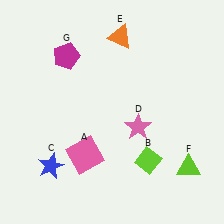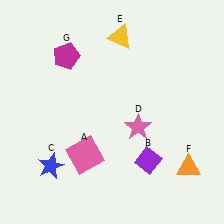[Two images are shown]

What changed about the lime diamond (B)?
In Image 1, B is lime. In Image 2, it changed to purple.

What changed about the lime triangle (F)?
In Image 1, F is lime. In Image 2, it changed to orange.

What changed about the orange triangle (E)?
In Image 1, E is orange. In Image 2, it changed to yellow.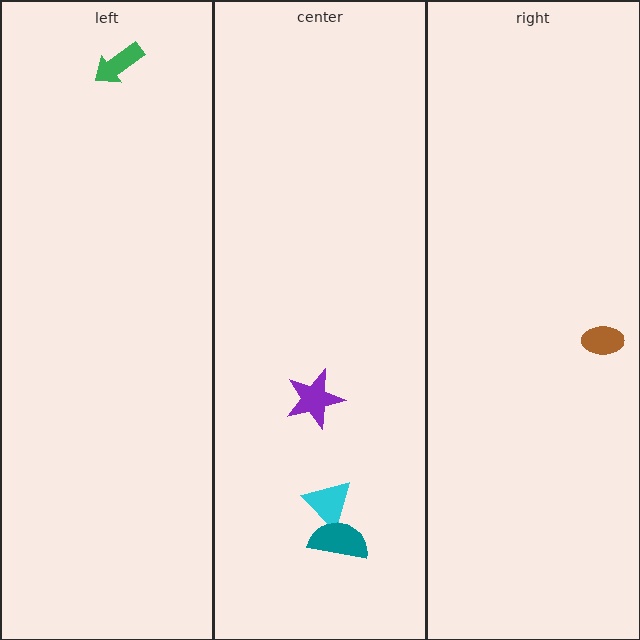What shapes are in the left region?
The green arrow.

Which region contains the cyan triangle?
The center region.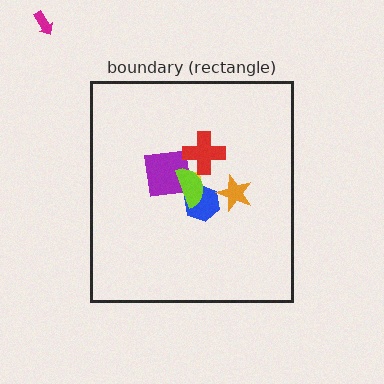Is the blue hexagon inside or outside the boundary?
Inside.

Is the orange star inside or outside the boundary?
Inside.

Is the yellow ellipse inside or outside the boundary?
Inside.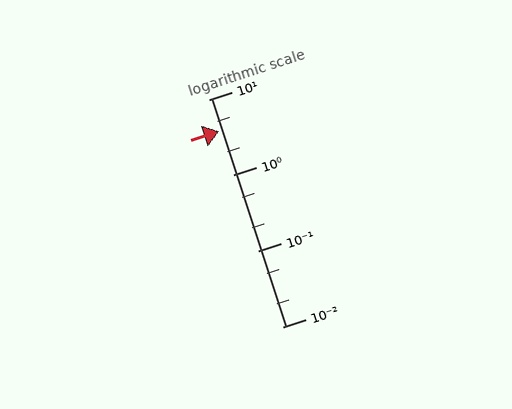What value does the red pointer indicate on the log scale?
The pointer indicates approximately 3.8.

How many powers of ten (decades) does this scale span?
The scale spans 3 decades, from 0.01 to 10.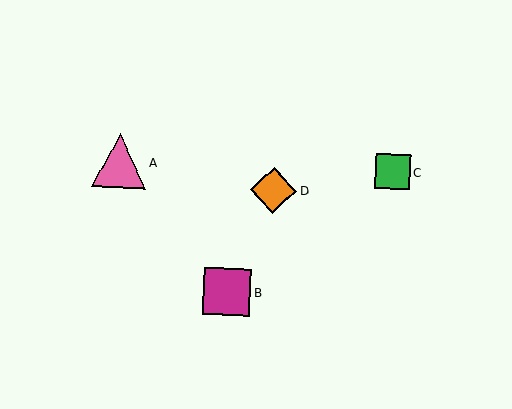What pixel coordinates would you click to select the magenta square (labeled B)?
Click at (227, 292) to select the magenta square B.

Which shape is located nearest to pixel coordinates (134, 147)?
The pink triangle (labeled A) at (119, 161) is nearest to that location.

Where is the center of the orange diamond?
The center of the orange diamond is at (273, 190).